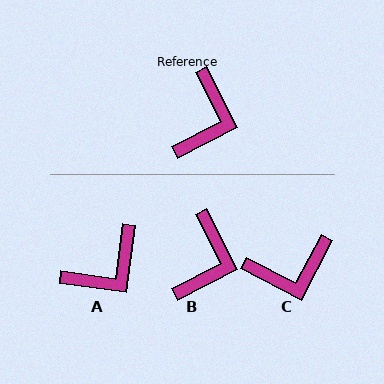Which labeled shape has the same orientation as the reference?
B.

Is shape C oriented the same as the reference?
No, it is off by about 55 degrees.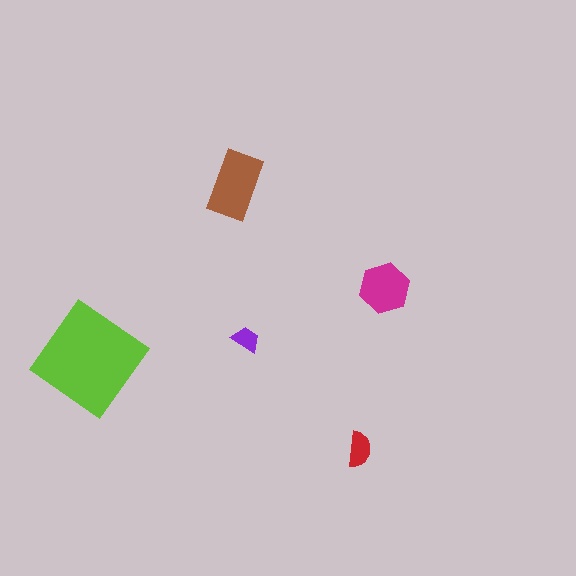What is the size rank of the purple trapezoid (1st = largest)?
5th.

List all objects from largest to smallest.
The lime diamond, the brown rectangle, the magenta hexagon, the red semicircle, the purple trapezoid.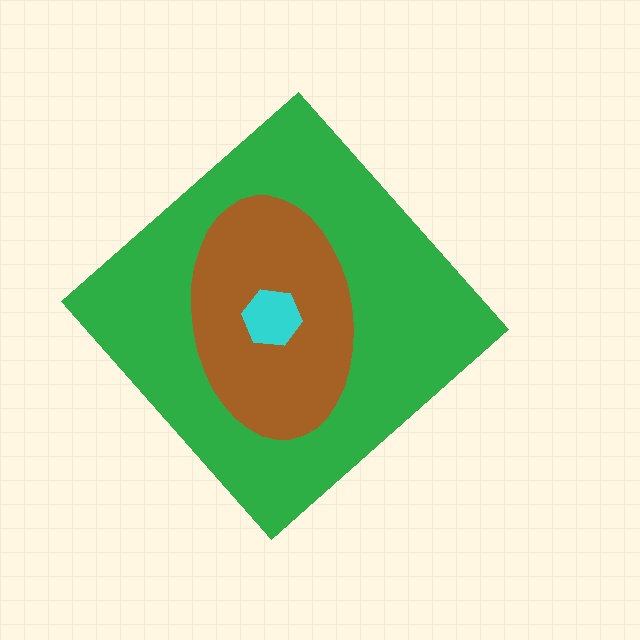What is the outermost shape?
The green diamond.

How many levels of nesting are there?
3.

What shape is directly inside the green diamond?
The brown ellipse.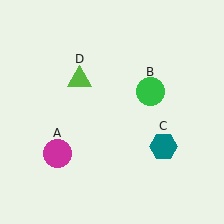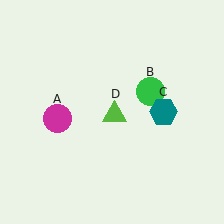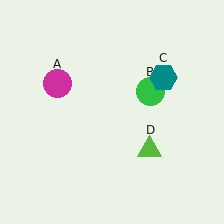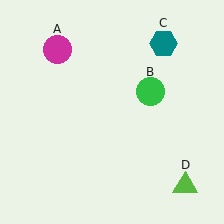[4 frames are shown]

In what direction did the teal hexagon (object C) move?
The teal hexagon (object C) moved up.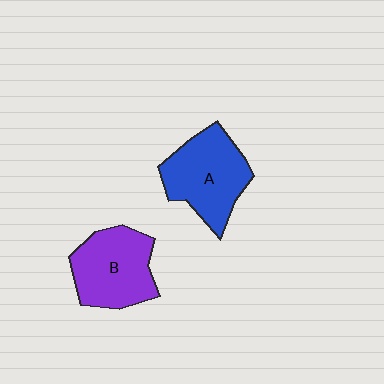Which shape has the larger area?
Shape A (blue).